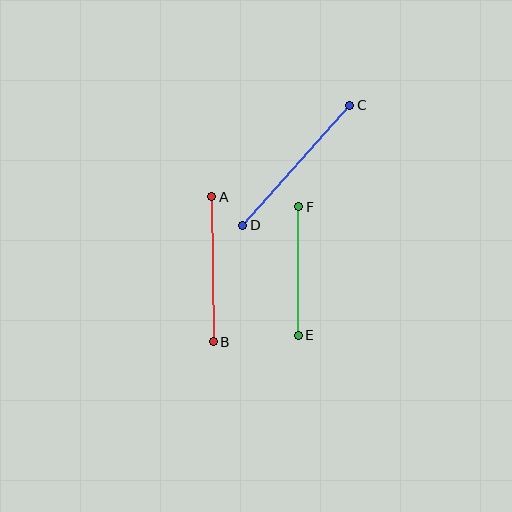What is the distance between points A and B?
The distance is approximately 145 pixels.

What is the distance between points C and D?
The distance is approximately 161 pixels.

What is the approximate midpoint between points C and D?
The midpoint is at approximately (296, 165) pixels.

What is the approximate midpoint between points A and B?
The midpoint is at approximately (213, 269) pixels.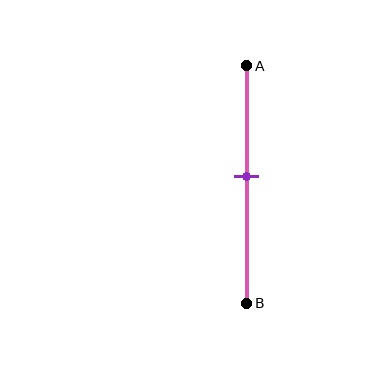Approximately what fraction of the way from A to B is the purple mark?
The purple mark is approximately 45% of the way from A to B.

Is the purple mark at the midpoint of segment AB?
No, the mark is at about 45% from A, not at the 50% midpoint.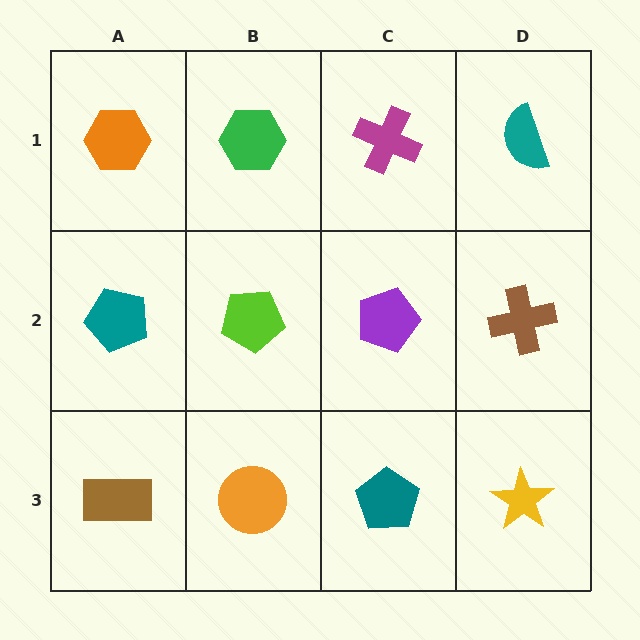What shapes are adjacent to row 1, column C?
A purple pentagon (row 2, column C), a green hexagon (row 1, column B), a teal semicircle (row 1, column D).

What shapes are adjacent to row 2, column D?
A teal semicircle (row 1, column D), a yellow star (row 3, column D), a purple pentagon (row 2, column C).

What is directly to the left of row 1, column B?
An orange hexagon.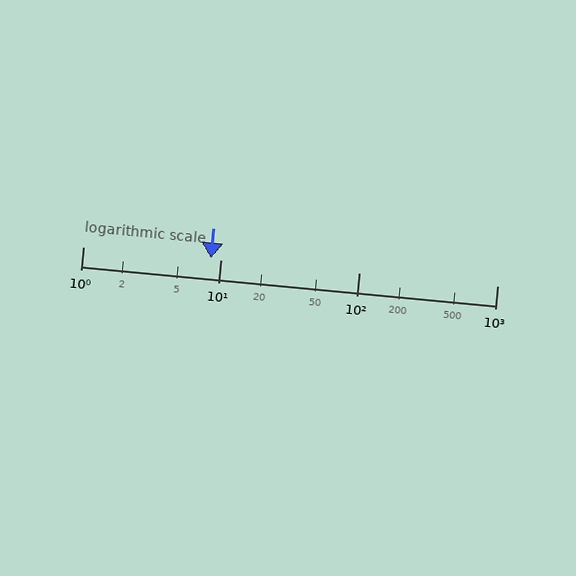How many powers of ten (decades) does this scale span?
The scale spans 3 decades, from 1 to 1000.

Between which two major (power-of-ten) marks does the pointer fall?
The pointer is between 1 and 10.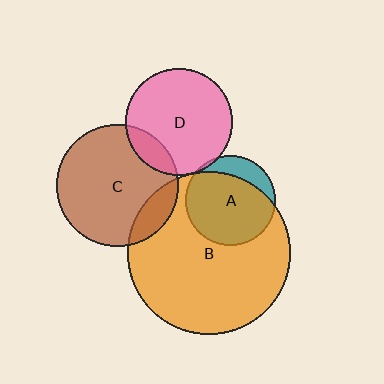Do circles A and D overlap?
Yes.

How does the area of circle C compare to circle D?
Approximately 1.3 times.